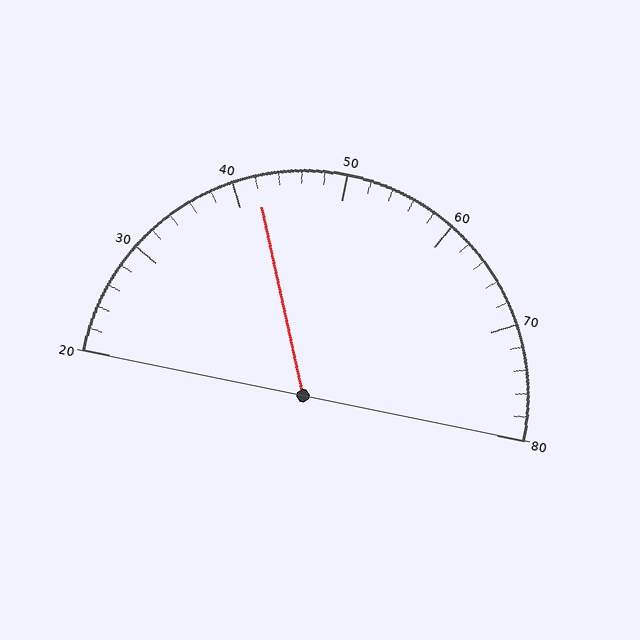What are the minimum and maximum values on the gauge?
The gauge ranges from 20 to 80.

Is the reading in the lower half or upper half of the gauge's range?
The reading is in the lower half of the range (20 to 80).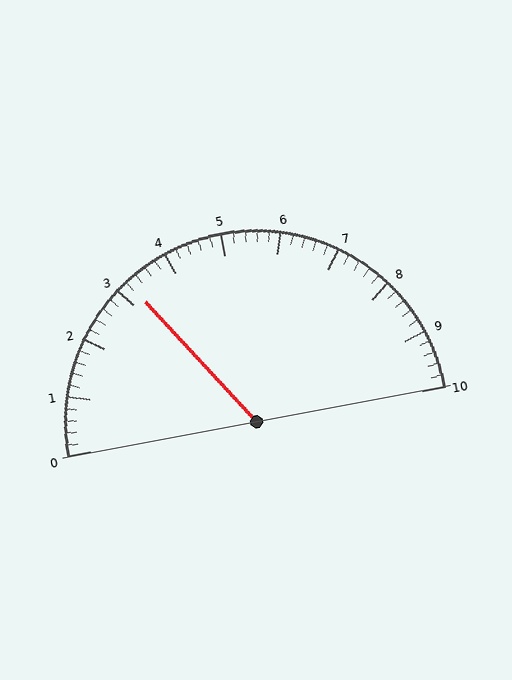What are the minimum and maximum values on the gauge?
The gauge ranges from 0 to 10.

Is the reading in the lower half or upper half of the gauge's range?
The reading is in the lower half of the range (0 to 10).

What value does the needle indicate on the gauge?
The needle indicates approximately 3.2.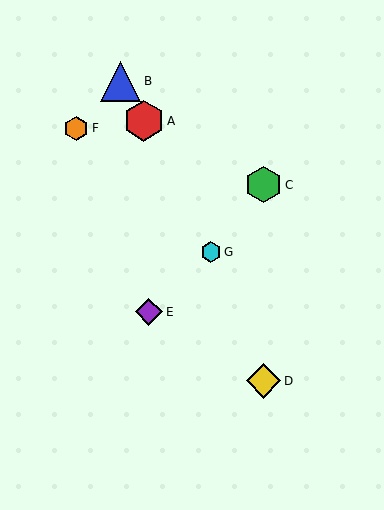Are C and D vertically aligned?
Yes, both are at x≈264.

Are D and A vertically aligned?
No, D is at x≈264 and A is at x≈144.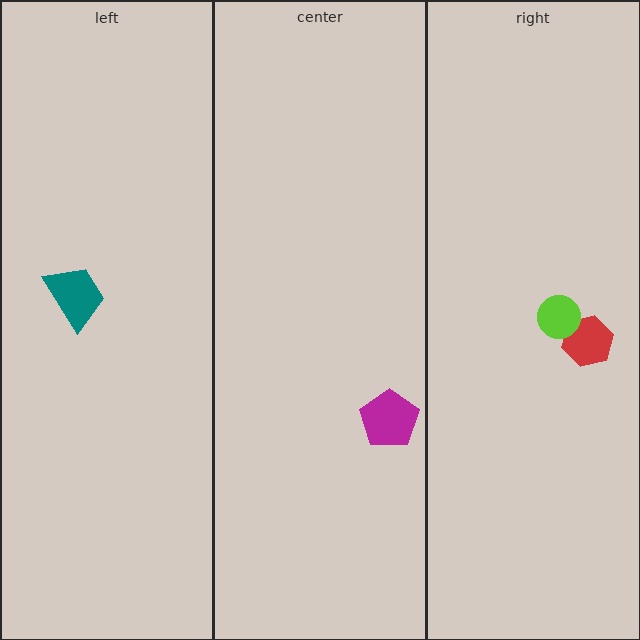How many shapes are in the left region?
1.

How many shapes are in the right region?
2.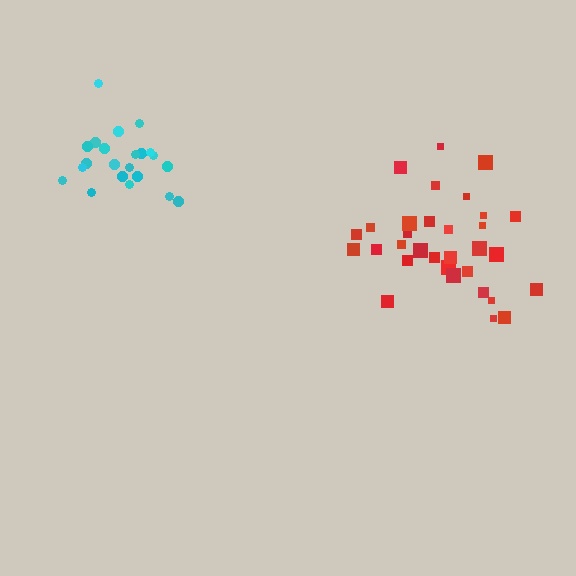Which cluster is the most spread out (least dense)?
Red.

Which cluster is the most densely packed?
Cyan.